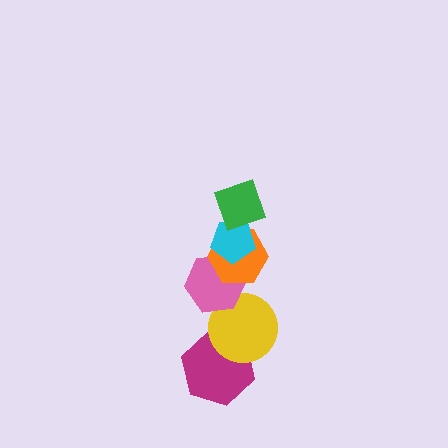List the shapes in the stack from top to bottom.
From top to bottom: the green square, the cyan pentagon, the orange hexagon, the pink hexagon, the yellow circle, the magenta hexagon.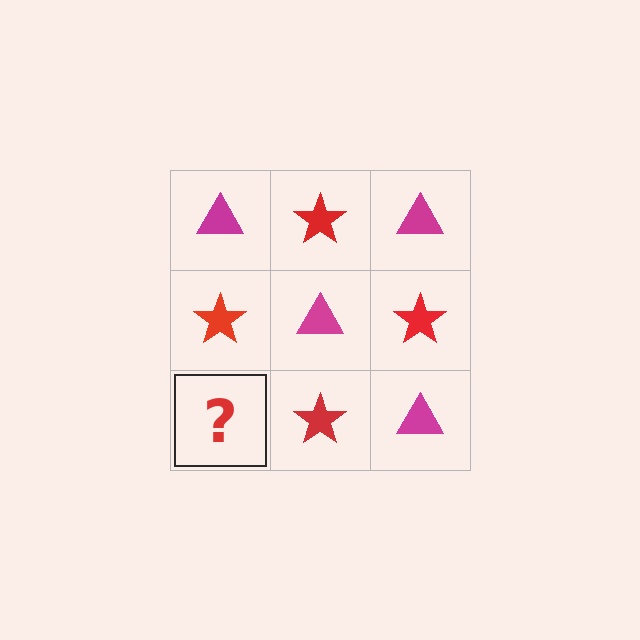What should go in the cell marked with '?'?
The missing cell should contain a magenta triangle.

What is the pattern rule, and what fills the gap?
The rule is that it alternates magenta triangle and red star in a checkerboard pattern. The gap should be filled with a magenta triangle.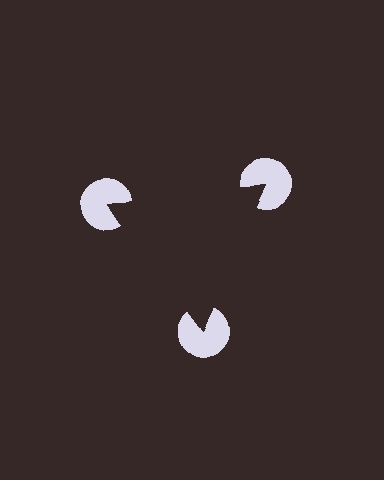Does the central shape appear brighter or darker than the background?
It typically appears slightly darker than the background, even though no actual brightness change is drawn.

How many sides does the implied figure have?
3 sides.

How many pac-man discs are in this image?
There are 3 — one at each vertex of the illusory triangle.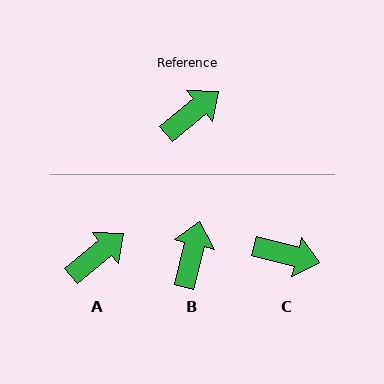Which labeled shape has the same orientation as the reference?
A.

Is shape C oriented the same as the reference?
No, it is off by about 54 degrees.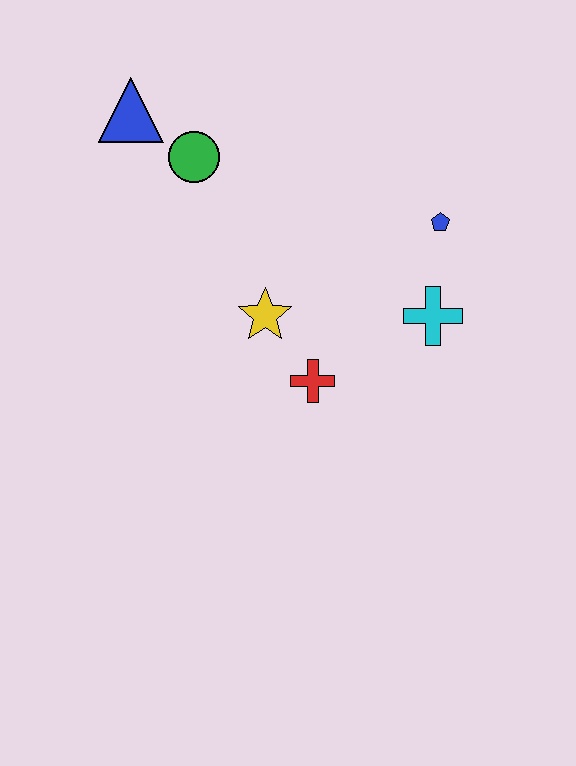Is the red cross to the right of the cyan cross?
No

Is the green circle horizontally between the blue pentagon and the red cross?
No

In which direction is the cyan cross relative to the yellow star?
The cyan cross is to the right of the yellow star.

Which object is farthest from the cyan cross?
The blue triangle is farthest from the cyan cross.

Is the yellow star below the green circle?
Yes